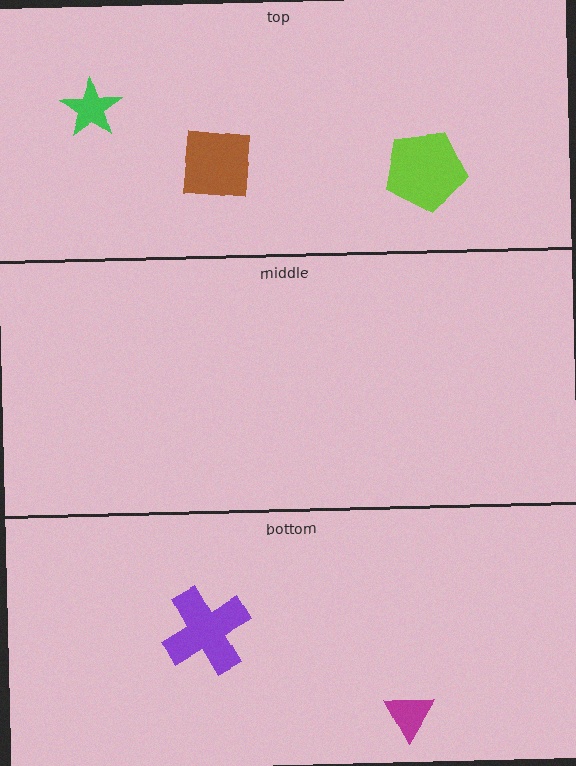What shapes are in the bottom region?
The purple cross, the magenta triangle.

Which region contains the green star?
The top region.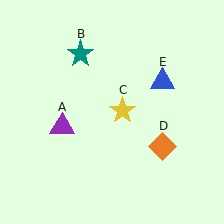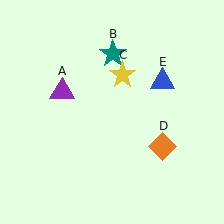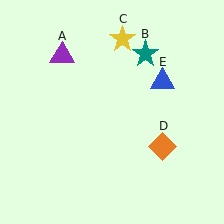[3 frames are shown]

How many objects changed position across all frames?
3 objects changed position: purple triangle (object A), teal star (object B), yellow star (object C).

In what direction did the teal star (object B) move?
The teal star (object B) moved right.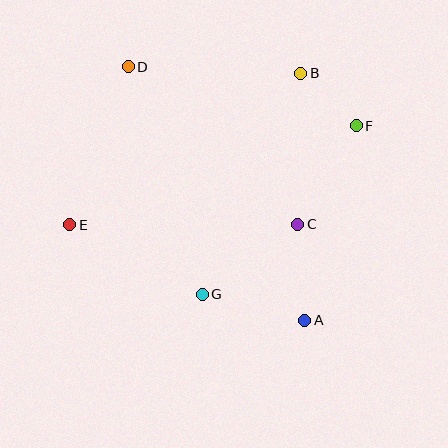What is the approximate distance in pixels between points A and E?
The distance between A and E is approximately 253 pixels.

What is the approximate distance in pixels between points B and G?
The distance between B and G is approximately 242 pixels.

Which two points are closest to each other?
Points B and F are closest to each other.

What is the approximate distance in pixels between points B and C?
The distance between B and C is approximately 151 pixels.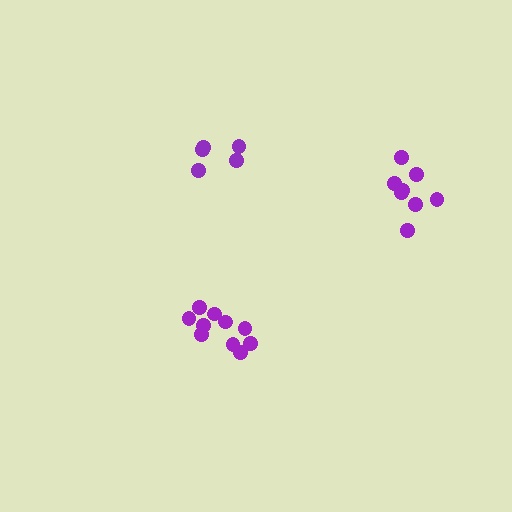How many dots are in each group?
Group 1: 8 dots, Group 2: 11 dots, Group 3: 5 dots (24 total).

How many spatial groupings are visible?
There are 3 spatial groupings.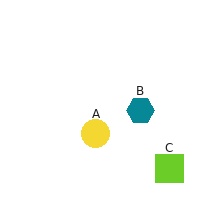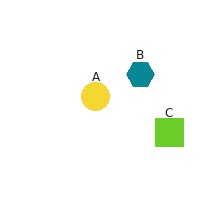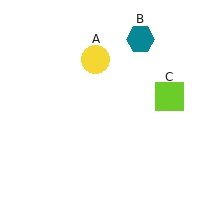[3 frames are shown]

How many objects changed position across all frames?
3 objects changed position: yellow circle (object A), teal hexagon (object B), lime square (object C).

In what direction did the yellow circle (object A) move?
The yellow circle (object A) moved up.